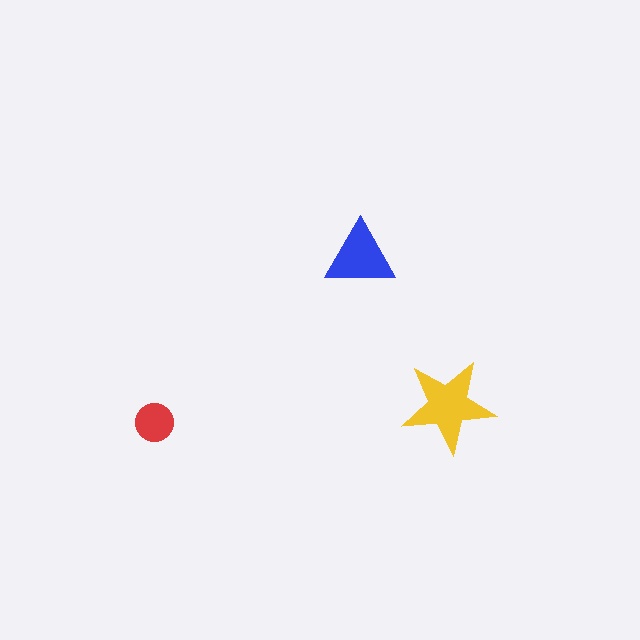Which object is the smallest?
The red circle.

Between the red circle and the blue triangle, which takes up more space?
The blue triangle.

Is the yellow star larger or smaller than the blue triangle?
Larger.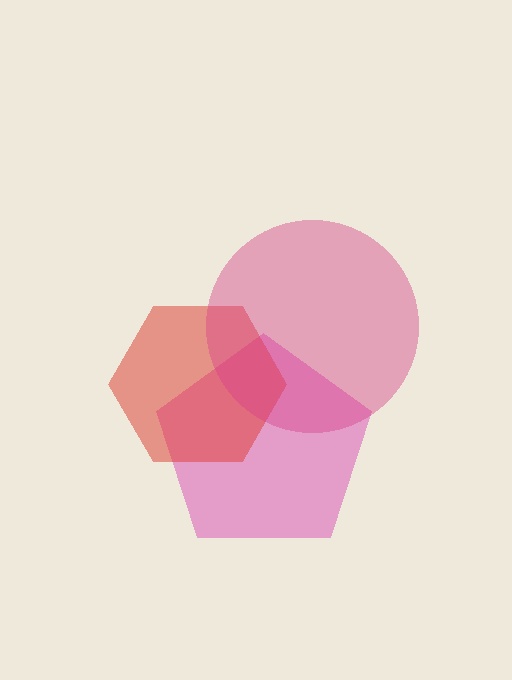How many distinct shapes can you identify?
There are 3 distinct shapes: a pink pentagon, a red hexagon, a magenta circle.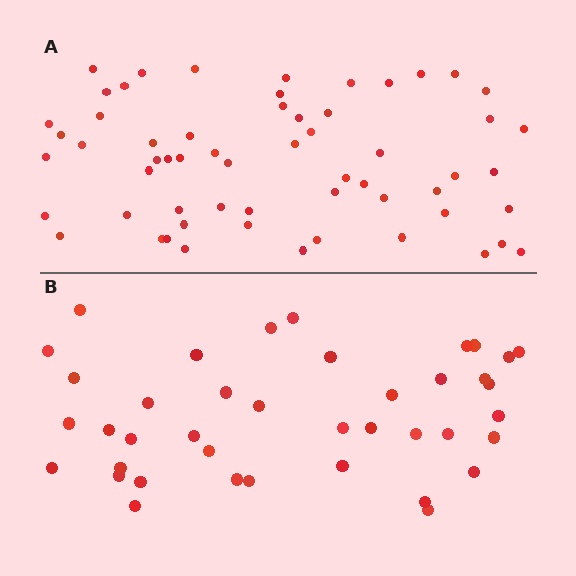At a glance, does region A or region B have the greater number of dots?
Region A (the top region) has more dots.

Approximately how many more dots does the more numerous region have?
Region A has approximately 20 more dots than region B.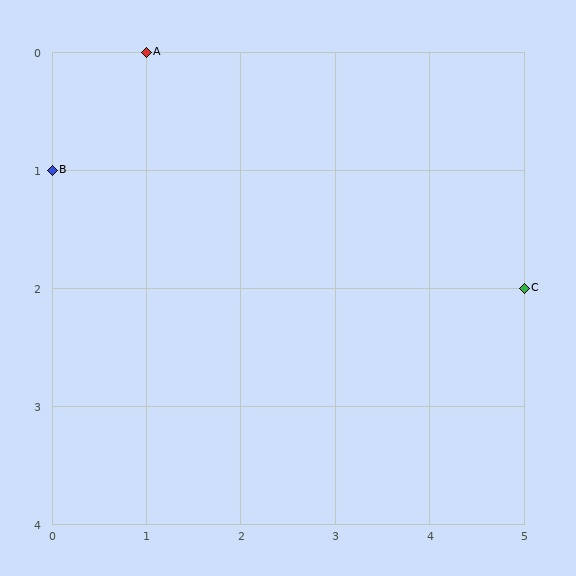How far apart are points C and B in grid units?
Points C and B are 5 columns and 1 row apart (about 5.1 grid units diagonally).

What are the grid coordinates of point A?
Point A is at grid coordinates (1, 0).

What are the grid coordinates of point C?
Point C is at grid coordinates (5, 2).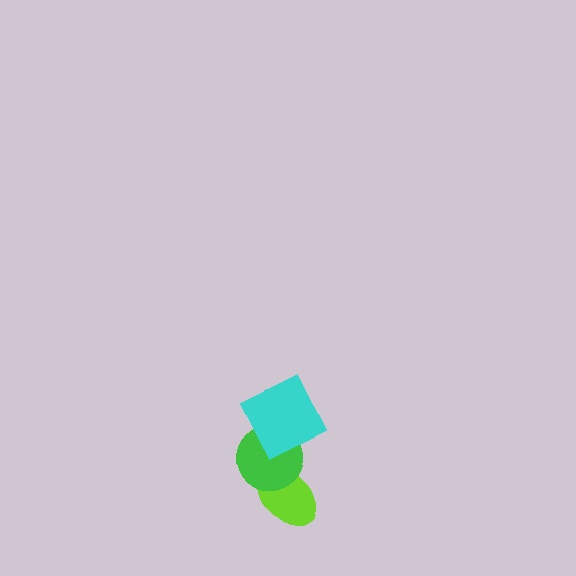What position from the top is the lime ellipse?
The lime ellipse is 3rd from the top.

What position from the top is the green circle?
The green circle is 2nd from the top.